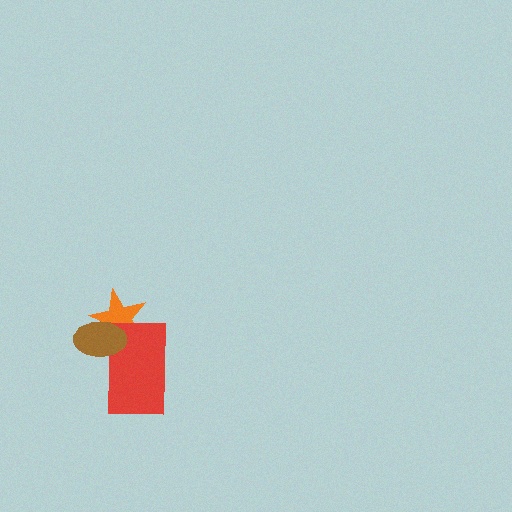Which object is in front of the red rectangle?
The brown ellipse is in front of the red rectangle.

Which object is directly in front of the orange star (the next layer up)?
The red rectangle is directly in front of the orange star.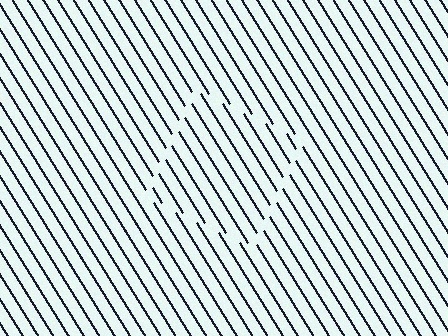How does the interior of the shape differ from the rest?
The interior of the shape contains the same grating, shifted by half a period — the contour is defined by the phase discontinuity where line-ends from the inner and outer gratings abut.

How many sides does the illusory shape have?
4 sides — the line-ends trace a square.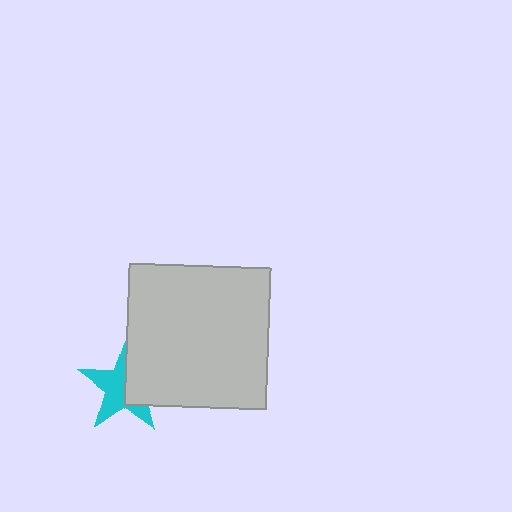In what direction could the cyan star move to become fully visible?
The cyan star could move left. That would shift it out from behind the light gray square entirely.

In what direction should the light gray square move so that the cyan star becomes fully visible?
The light gray square should move right. That is the shortest direction to clear the overlap and leave the cyan star fully visible.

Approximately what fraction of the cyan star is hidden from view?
Roughly 42% of the cyan star is hidden behind the light gray square.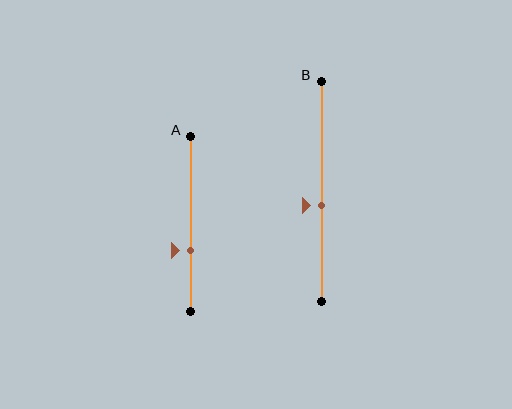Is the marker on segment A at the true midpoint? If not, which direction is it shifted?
No, the marker on segment A is shifted downward by about 15% of the segment length.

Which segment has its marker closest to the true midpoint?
Segment B has its marker closest to the true midpoint.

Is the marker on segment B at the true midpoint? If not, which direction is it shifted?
No, the marker on segment B is shifted downward by about 6% of the segment length.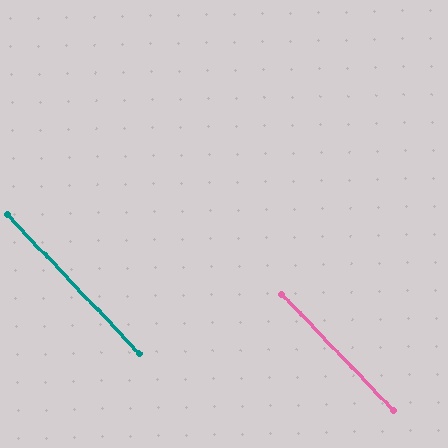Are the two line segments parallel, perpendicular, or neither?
Parallel — their directions differ by only 0.3°.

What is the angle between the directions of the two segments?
Approximately 0 degrees.